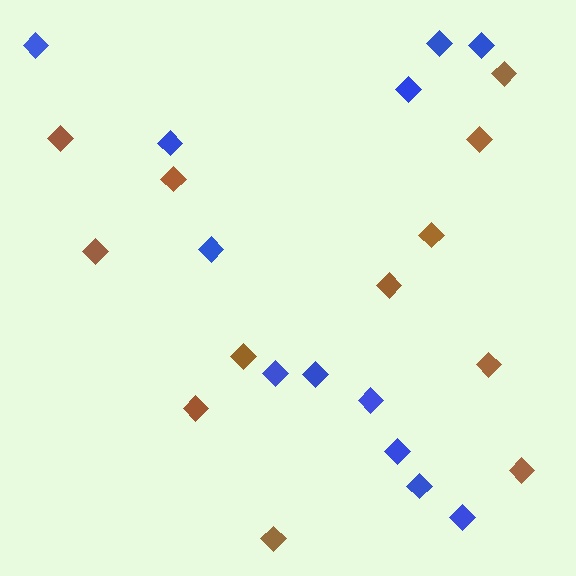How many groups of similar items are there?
There are 2 groups: one group of brown diamonds (12) and one group of blue diamonds (12).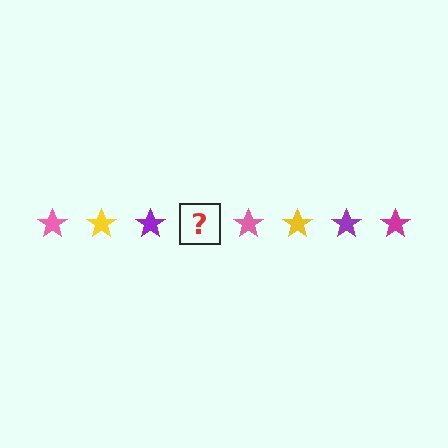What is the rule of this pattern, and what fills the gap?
The rule is that the pattern cycles through pink, yellow, purple, magenta stars. The gap should be filled with a magenta star.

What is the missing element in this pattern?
The missing element is a magenta star.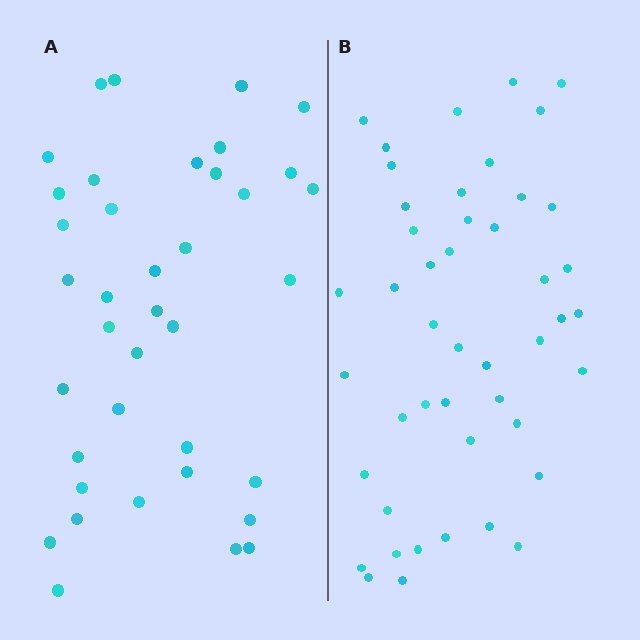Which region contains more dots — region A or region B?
Region B (the right region) has more dots.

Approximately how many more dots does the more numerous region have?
Region B has roughly 8 or so more dots than region A.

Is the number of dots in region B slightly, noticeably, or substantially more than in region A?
Region B has only slightly more — the two regions are fairly close. The ratio is roughly 1.2 to 1.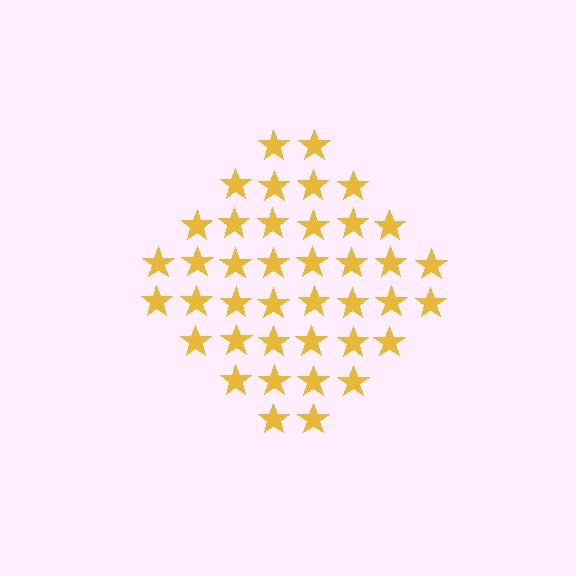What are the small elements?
The small elements are stars.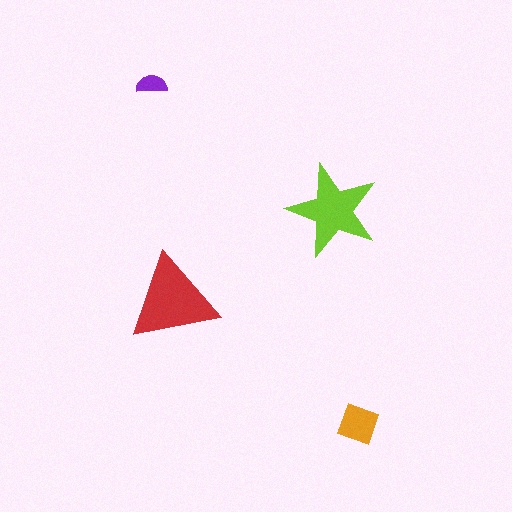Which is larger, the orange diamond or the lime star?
The lime star.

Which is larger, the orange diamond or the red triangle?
The red triangle.